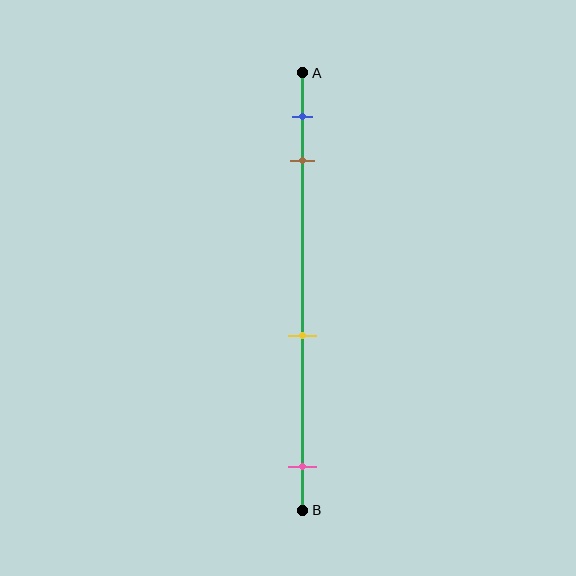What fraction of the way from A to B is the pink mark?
The pink mark is approximately 90% (0.9) of the way from A to B.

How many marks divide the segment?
There are 4 marks dividing the segment.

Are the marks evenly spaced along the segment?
No, the marks are not evenly spaced.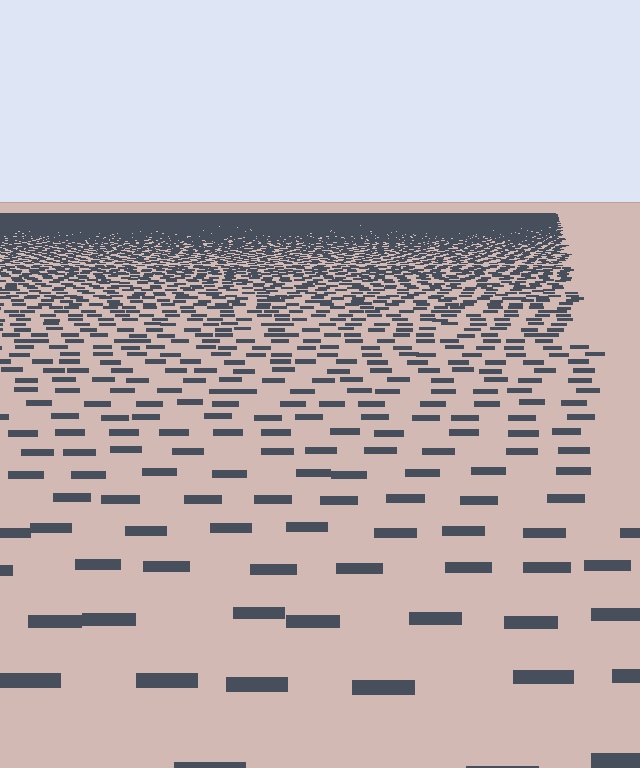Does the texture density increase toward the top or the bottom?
Density increases toward the top.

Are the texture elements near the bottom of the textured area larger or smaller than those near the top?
Larger. Near the bottom, elements are closer to the viewer and appear at a bigger on-screen size.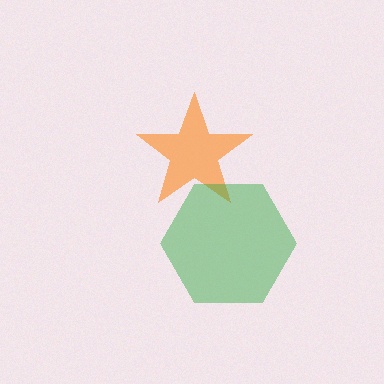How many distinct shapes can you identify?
There are 2 distinct shapes: an orange star, a green hexagon.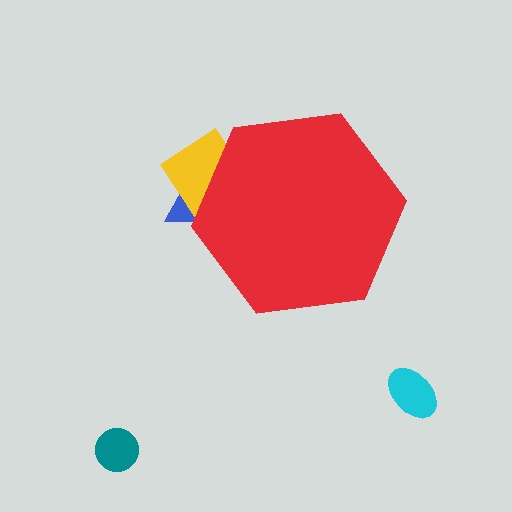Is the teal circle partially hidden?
No, the teal circle is fully visible.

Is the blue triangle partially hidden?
Yes, the blue triangle is partially hidden behind the red hexagon.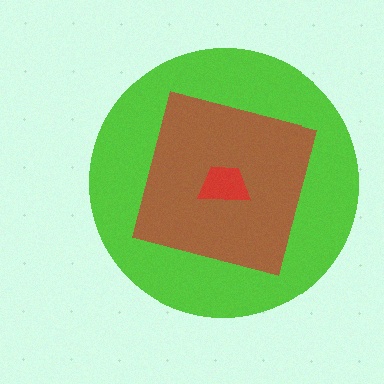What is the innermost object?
The red trapezoid.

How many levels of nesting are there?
3.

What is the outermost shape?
The lime circle.